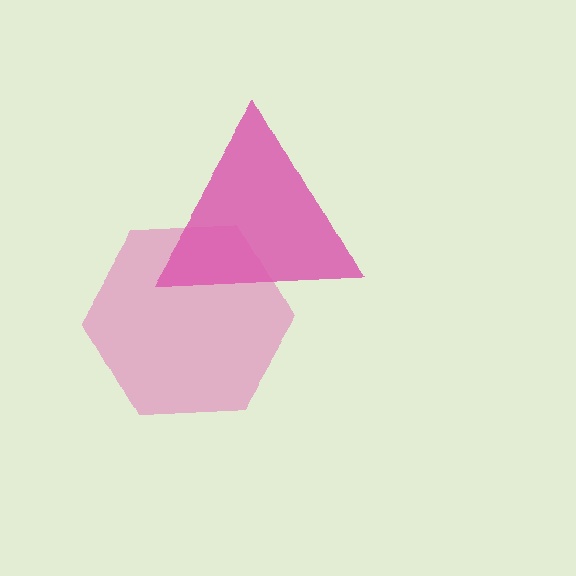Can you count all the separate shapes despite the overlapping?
Yes, there are 2 separate shapes.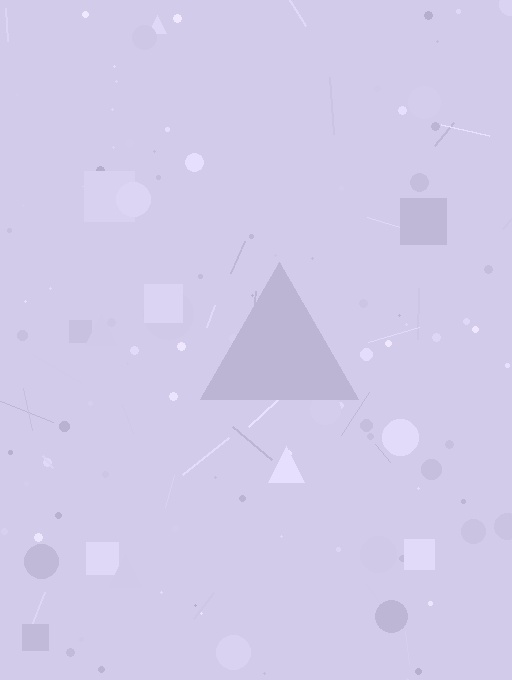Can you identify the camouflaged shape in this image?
The camouflaged shape is a triangle.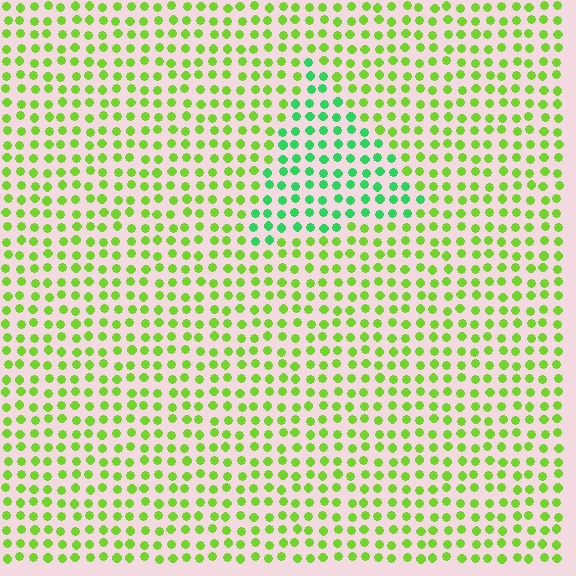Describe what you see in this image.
The image is filled with small lime elements in a uniform arrangement. A triangle-shaped region is visible where the elements are tinted to a slightly different hue, forming a subtle color boundary.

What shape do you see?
I see a triangle.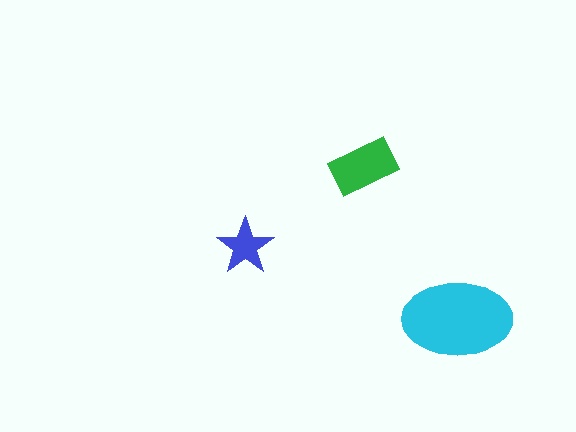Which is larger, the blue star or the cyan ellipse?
The cyan ellipse.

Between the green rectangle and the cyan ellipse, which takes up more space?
The cyan ellipse.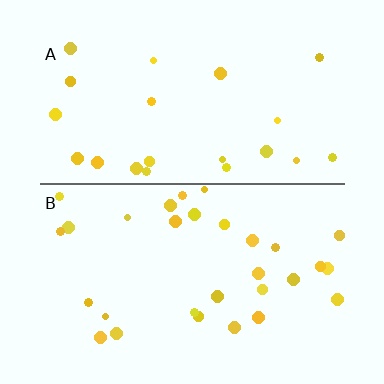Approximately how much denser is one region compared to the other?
Approximately 1.4× — region B over region A.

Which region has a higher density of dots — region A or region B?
B (the bottom).